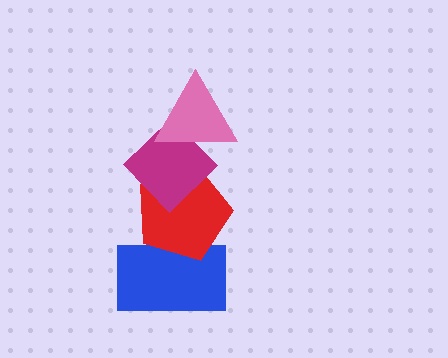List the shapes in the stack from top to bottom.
From top to bottom: the pink triangle, the magenta diamond, the red pentagon, the blue rectangle.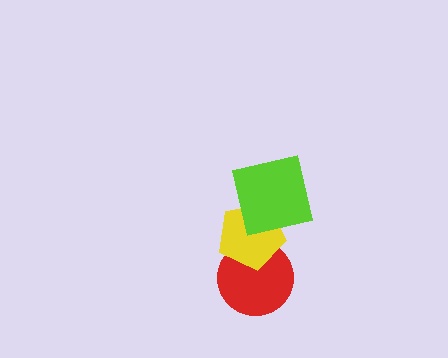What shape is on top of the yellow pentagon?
The lime square is on top of the yellow pentagon.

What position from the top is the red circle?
The red circle is 3rd from the top.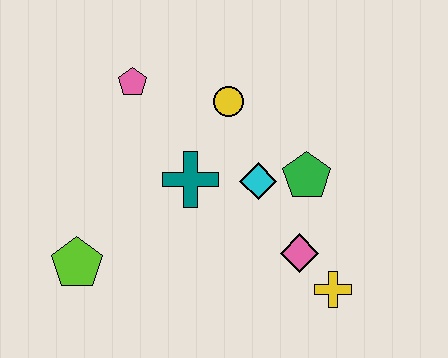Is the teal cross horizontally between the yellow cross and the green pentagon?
No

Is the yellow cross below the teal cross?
Yes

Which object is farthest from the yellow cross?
The pink pentagon is farthest from the yellow cross.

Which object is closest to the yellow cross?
The pink diamond is closest to the yellow cross.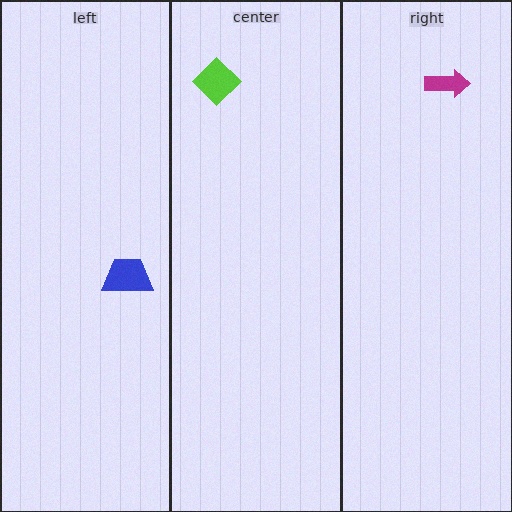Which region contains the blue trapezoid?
The left region.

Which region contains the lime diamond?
The center region.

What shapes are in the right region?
The magenta arrow.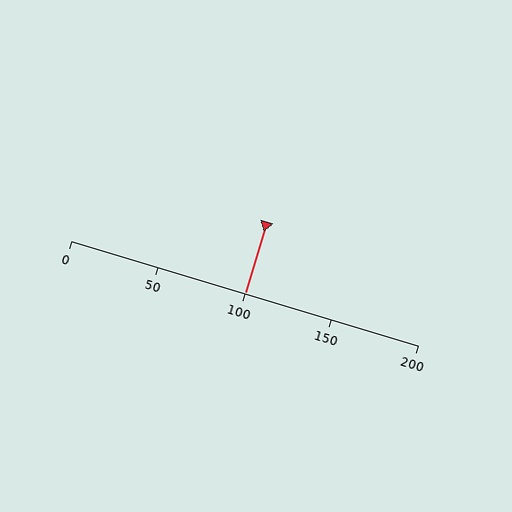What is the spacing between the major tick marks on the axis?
The major ticks are spaced 50 apart.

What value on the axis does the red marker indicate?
The marker indicates approximately 100.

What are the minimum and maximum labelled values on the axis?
The axis runs from 0 to 200.